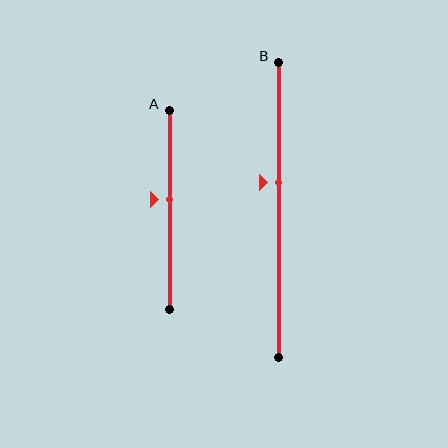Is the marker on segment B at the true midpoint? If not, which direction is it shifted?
No, the marker on segment B is shifted upward by about 9% of the segment length.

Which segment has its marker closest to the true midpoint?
Segment A has its marker closest to the true midpoint.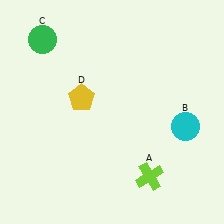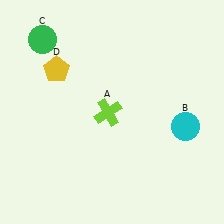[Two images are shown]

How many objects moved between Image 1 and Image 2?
2 objects moved between the two images.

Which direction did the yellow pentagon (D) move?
The yellow pentagon (D) moved up.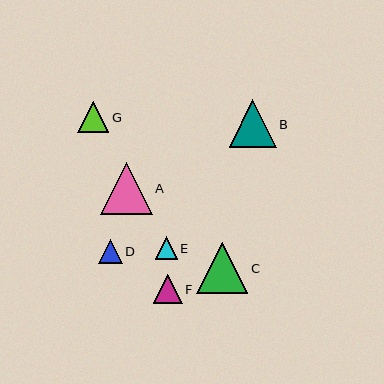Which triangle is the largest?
Triangle C is the largest with a size of approximately 52 pixels.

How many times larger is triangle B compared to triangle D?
Triangle B is approximately 2.0 times the size of triangle D.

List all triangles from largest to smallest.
From largest to smallest: C, A, B, G, F, D, E.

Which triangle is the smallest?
Triangle E is the smallest with a size of approximately 22 pixels.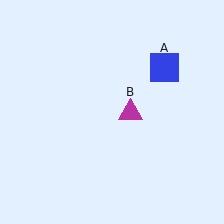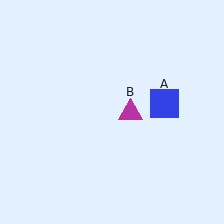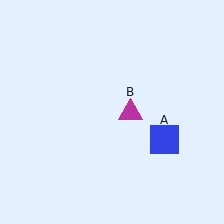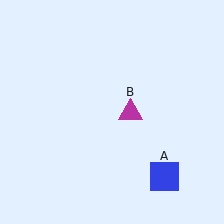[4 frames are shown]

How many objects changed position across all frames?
1 object changed position: blue square (object A).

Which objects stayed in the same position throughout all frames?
Magenta triangle (object B) remained stationary.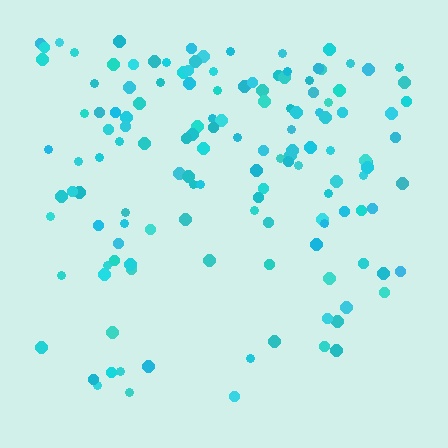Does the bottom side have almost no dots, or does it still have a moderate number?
Still a moderate number, just noticeably fewer than the top.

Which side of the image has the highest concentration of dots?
The top.